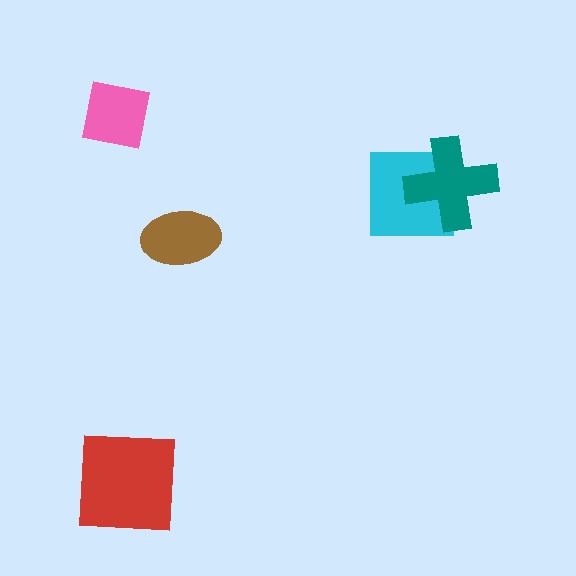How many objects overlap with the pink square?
0 objects overlap with the pink square.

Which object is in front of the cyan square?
The teal cross is in front of the cyan square.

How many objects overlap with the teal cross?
1 object overlaps with the teal cross.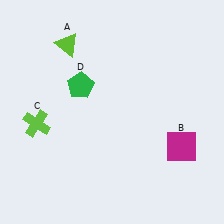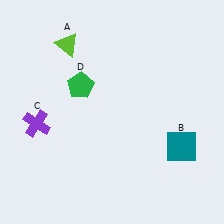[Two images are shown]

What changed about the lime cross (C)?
In Image 1, C is lime. In Image 2, it changed to purple.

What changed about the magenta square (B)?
In Image 1, B is magenta. In Image 2, it changed to teal.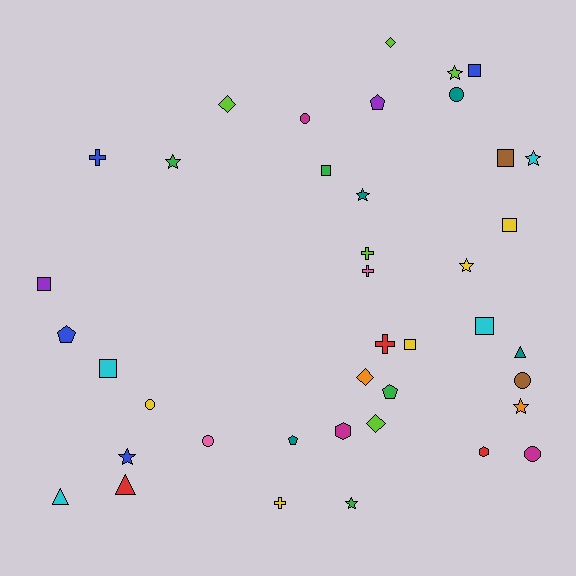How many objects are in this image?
There are 40 objects.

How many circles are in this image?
There are 6 circles.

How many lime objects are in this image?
There are 5 lime objects.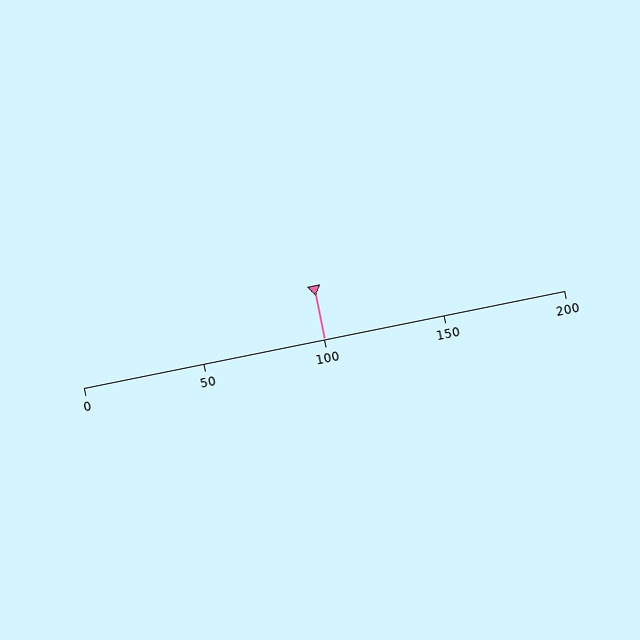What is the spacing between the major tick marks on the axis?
The major ticks are spaced 50 apart.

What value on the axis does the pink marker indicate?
The marker indicates approximately 100.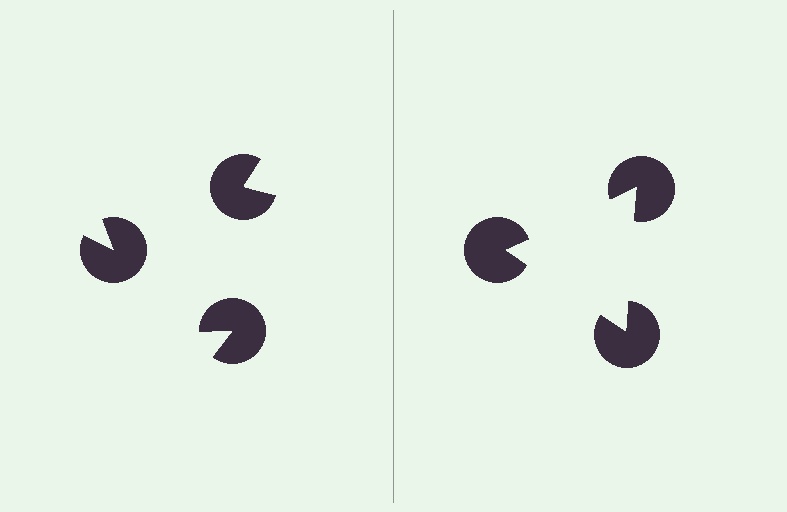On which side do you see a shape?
An illusory triangle appears on the right side. On the left side the wedge cuts are rotated, so no coherent shape forms.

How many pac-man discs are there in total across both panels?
6 — 3 on each side.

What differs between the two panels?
The pac-man discs are positioned identically on both sides; only the wedge orientations differ. On the right they align to a triangle; on the left they are misaligned.